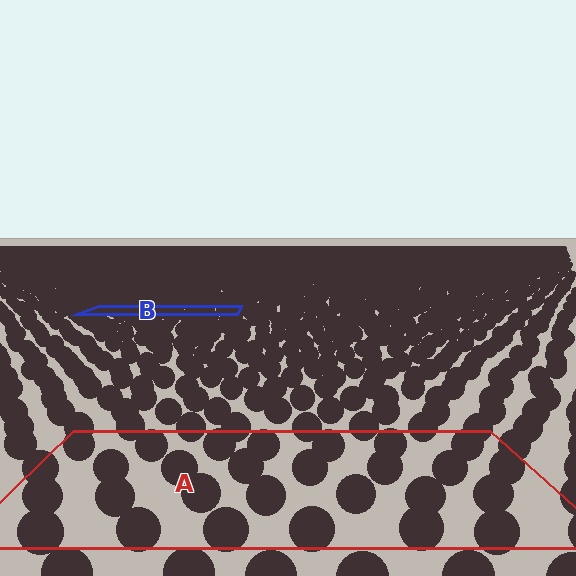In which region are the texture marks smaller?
The texture marks are smaller in region B, because it is farther away.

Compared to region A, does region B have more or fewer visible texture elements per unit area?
Region B has more texture elements per unit area — they are packed more densely because it is farther away.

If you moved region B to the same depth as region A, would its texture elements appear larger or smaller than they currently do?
They would appear larger. At a closer depth, the same texture elements are projected at a bigger on-screen size.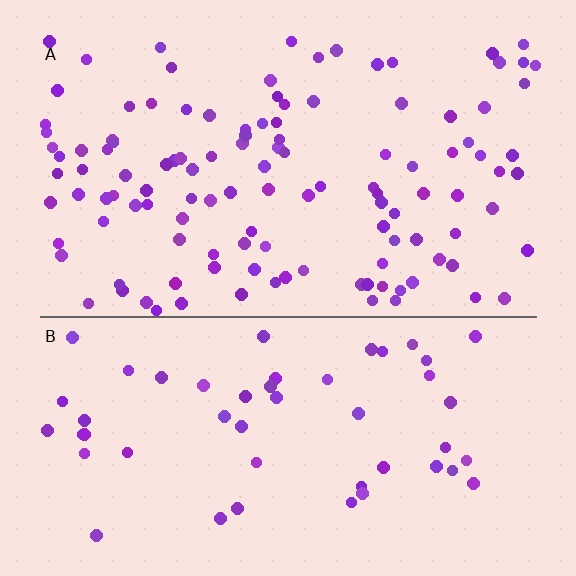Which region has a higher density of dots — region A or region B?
A (the top).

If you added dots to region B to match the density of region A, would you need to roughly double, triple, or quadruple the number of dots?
Approximately double.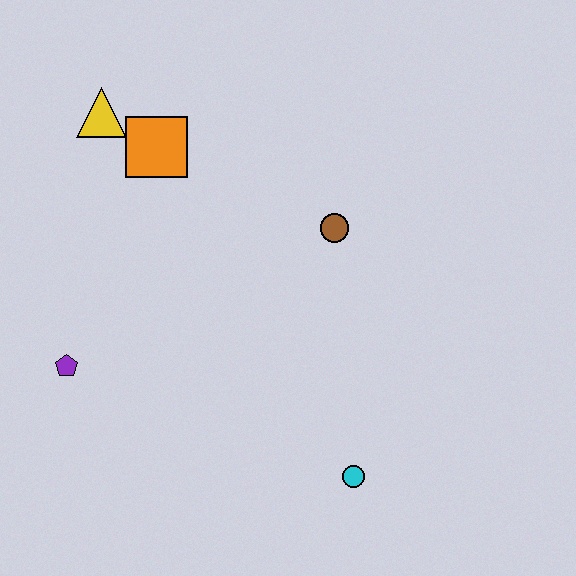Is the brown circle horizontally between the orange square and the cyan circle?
Yes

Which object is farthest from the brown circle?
The purple pentagon is farthest from the brown circle.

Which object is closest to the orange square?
The yellow triangle is closest to the orange square.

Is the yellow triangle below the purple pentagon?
No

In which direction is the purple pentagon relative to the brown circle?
The purple pentagon is to the left of the brown circle.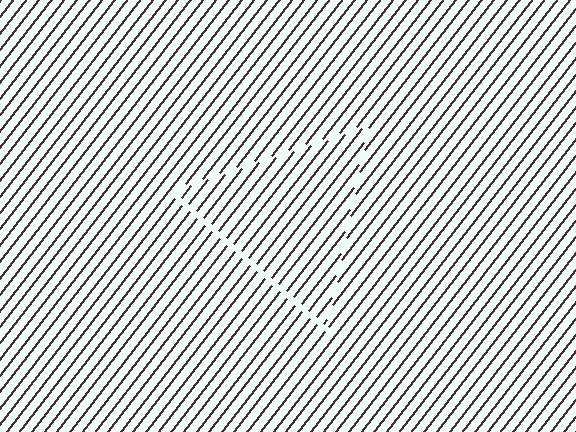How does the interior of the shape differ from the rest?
The interior of the shape contains the same grating, shifted by half a period — the contour is defined by the phase discontinuity where line-ends from the inner and outer gratings abut.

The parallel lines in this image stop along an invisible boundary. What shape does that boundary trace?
An illusory triangle. The interior of the shape contains the same grating, shifted by half a period — the contour is defined by the phase discontinuity where line-ends from the inner and outer gratings abut.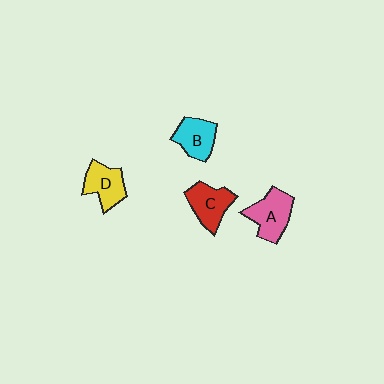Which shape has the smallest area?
Shape B (cyan).